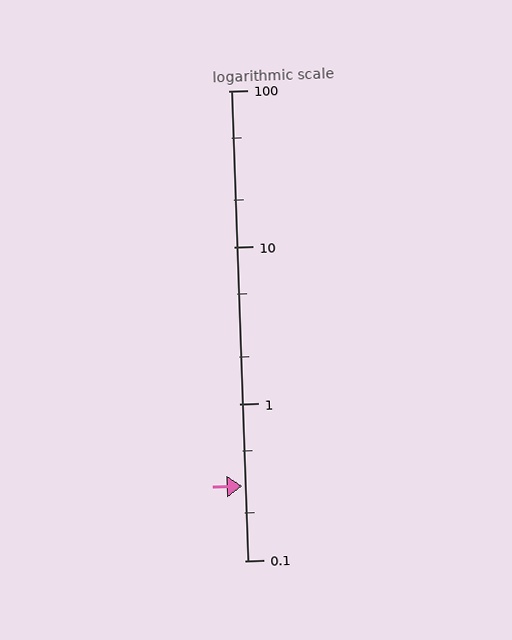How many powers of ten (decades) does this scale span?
The scale spans 3 decades, from 0.1 to 100.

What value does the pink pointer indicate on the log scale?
The pointer indicates approximately 0.3.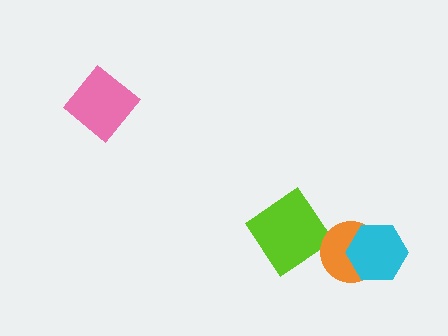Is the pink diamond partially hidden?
No, no other shape covers it.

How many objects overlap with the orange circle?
2 objects overlap with the orange circle.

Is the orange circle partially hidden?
Yes, it is partially covered by another shape.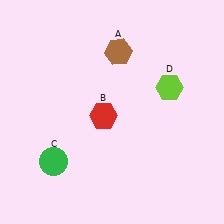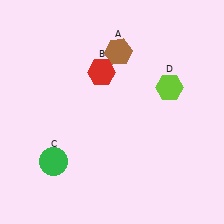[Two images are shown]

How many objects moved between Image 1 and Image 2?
1 object moved between the two images.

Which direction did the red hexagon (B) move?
The red hexagon (B) moved up.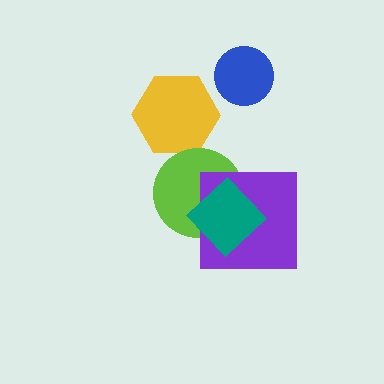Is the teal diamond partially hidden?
No, no other shape covers it.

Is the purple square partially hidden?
Yes, it is partially covered by another shape.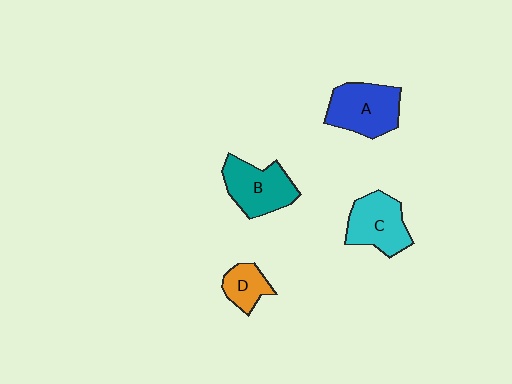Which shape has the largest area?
Shape A (blue).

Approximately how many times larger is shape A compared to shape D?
Approximately 2.0 times.